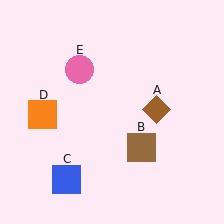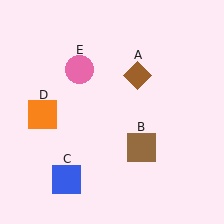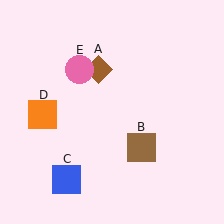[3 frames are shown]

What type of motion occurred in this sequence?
The brown diamond (object A) rotated counterclockwise around the center of the scene.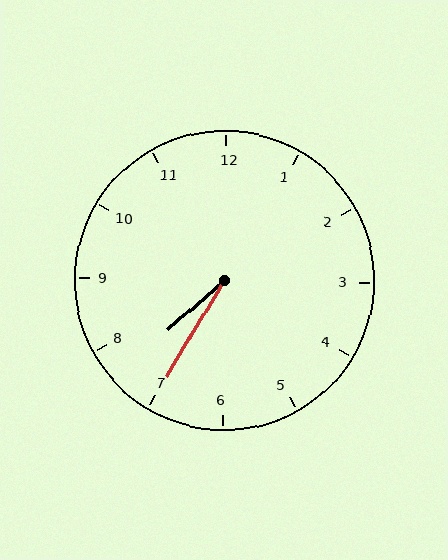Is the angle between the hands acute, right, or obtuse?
It is acute.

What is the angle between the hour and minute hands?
Approximately 18 degrees.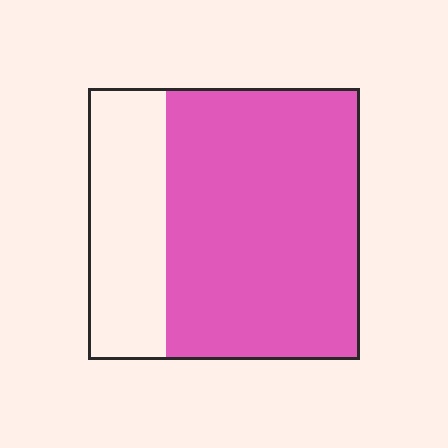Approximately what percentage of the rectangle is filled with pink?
Approximately 70%.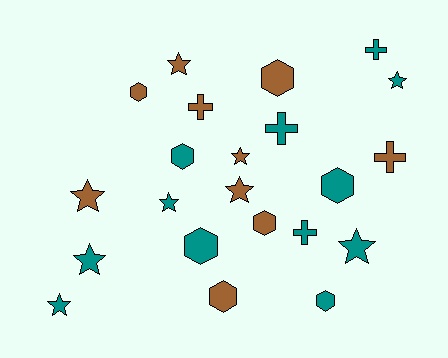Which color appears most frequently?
Teal, with 12 objects.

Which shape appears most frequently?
Star, with 9 objects.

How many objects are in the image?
There are 22 objects.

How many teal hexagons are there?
There are 4 teal hexagons.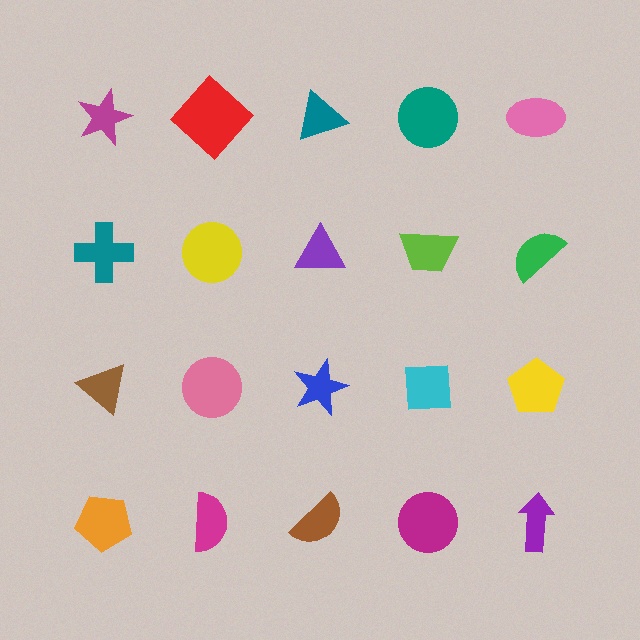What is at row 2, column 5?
A green semicircle.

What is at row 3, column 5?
A yellow pentagon.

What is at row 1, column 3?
A teal triangle.